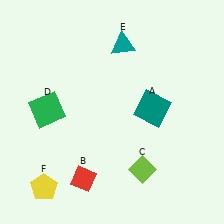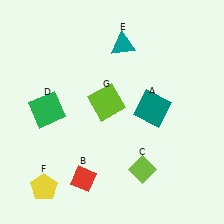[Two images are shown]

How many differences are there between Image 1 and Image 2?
There is 1 difference between the two images.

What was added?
A lime square (G) was added in Image 2.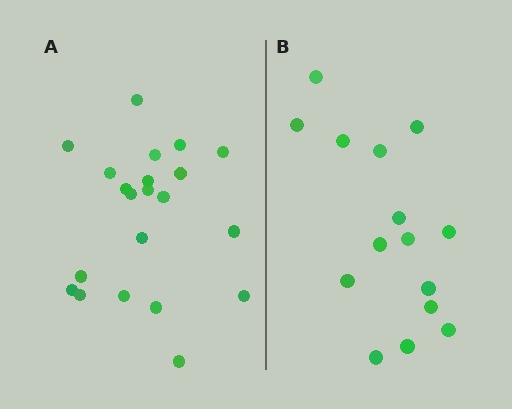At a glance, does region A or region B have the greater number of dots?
Region A (the left region) has more dots.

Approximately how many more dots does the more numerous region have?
Region A has about 6 more dots than region B.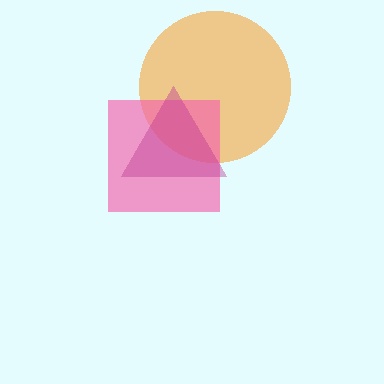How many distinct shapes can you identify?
There are 3 distinct shapes: an orange circle, a pink square, a magenta triangle.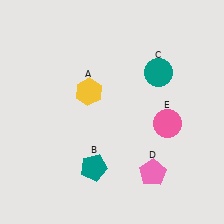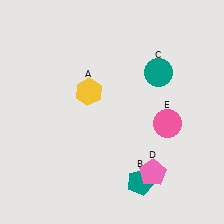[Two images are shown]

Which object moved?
The teal pentagon (B) moved right.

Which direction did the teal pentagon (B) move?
The teal pentagon (B) moved right.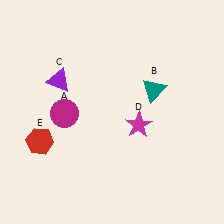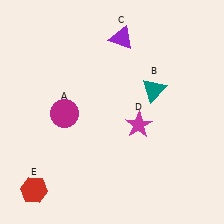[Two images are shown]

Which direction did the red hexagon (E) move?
The red hexagon (E) moved down.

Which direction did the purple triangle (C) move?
The purple triangle (C) moved right.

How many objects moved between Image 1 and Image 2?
2 objects moved between the two images.